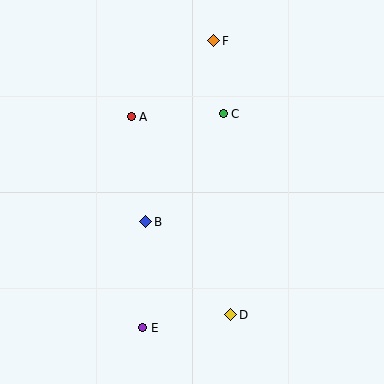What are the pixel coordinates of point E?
Point E is at (143, 328).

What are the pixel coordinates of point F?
Point F is at (214, 41).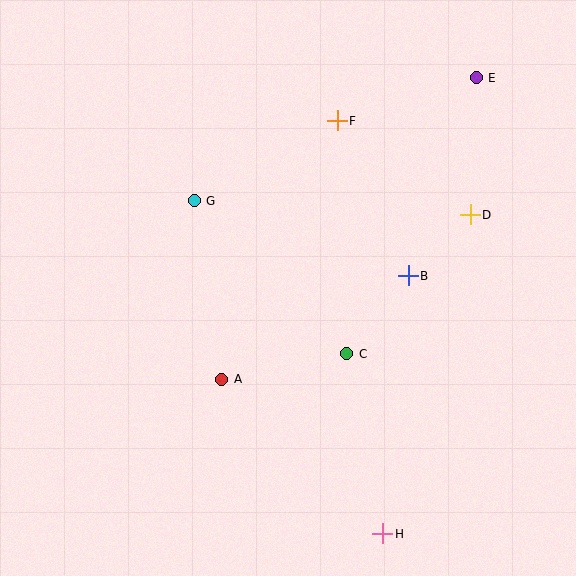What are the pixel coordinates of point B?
Point B is at (408, 276).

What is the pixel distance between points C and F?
The distance between C and F is 233 pixels.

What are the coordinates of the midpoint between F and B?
The midpoint between F and B is at (373, 198).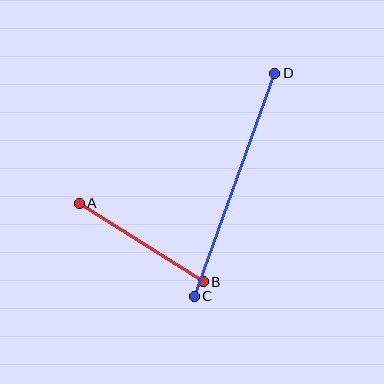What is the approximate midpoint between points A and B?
The midpoint is at approximately (141, 242) pixels.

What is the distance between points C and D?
The distance is approximately 237 pixels.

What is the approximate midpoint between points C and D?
The midpoint is at approximately (235, 185) pixels.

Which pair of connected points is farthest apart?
Points C and D are farthest apart.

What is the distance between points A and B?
The distance is approximately 147 pixels.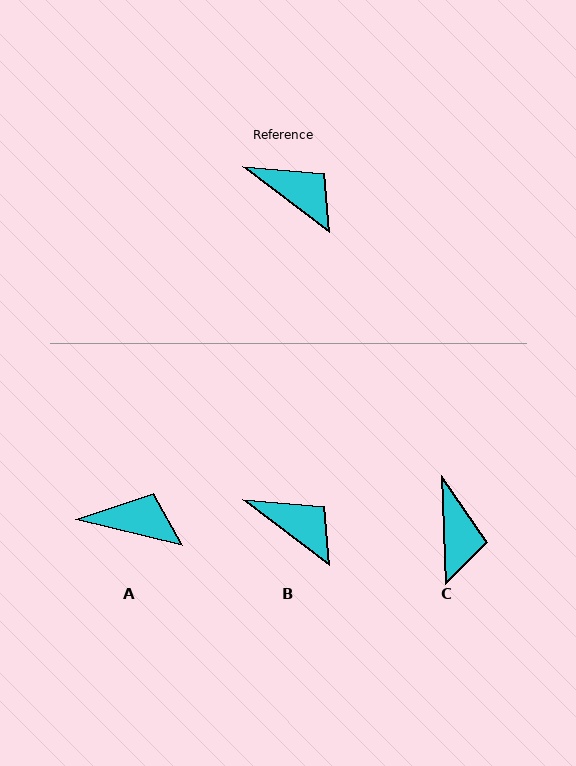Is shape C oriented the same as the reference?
No, it is off by about 51 degrees.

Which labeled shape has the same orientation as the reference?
B.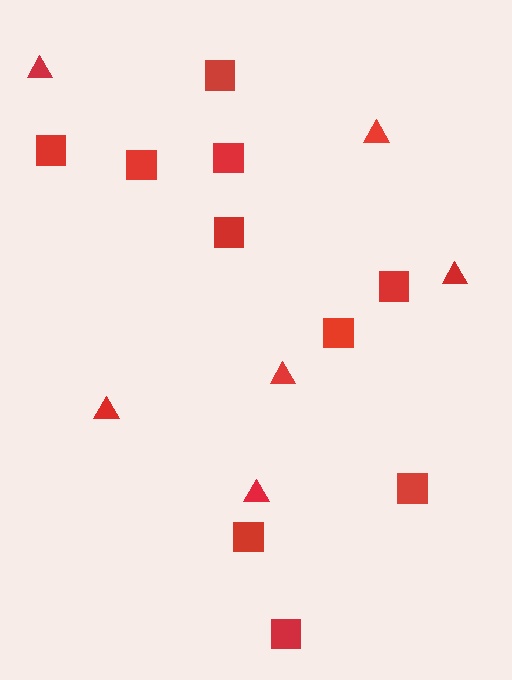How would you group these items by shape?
There are 2 groups: one group of squares (10) and one group of triangles (6).